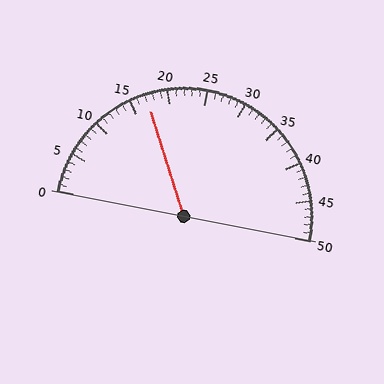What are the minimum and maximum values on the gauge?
The gauge ranges from 0 to 50.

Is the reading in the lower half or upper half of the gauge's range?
The reading is in the lower half of the range (0 to 50).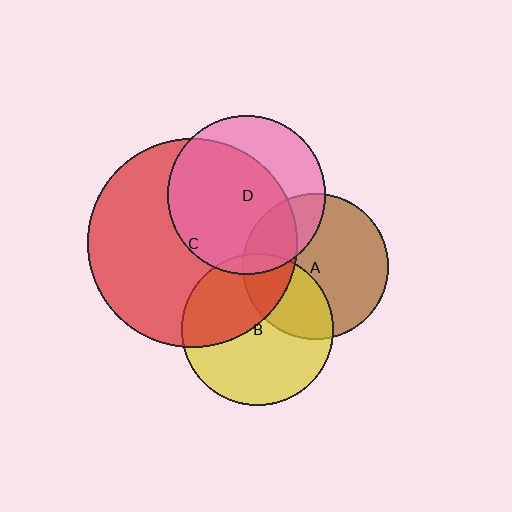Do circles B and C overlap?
Yes.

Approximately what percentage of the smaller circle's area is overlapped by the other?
Approximately 40%.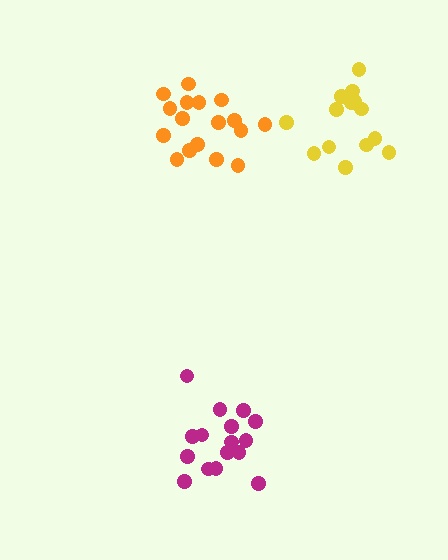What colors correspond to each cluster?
The clusters are colored: orange, magenta, yellow.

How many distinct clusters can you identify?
There are 3 distinct clusters.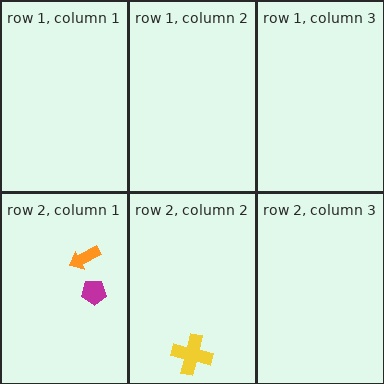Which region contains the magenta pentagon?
The row 2, column 1 region.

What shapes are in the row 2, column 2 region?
The yellow cross.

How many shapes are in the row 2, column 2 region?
1.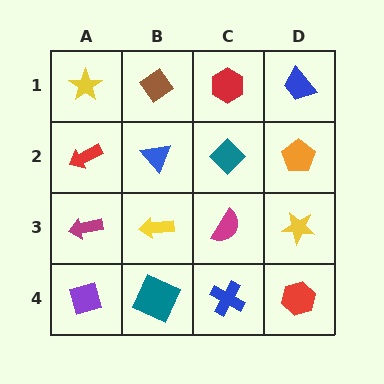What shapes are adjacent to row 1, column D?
An orange pentagon (row 2, column D), a red hexagon (row 1, column C).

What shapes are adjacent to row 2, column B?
A brown diamond (row 1, column B), a yellow arrow (row 3, column B), a red arrow (row 2, column A), a teal diamond (row 2, column C).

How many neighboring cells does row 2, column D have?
3.